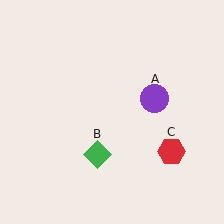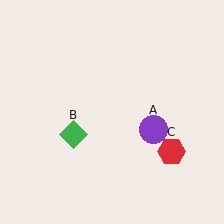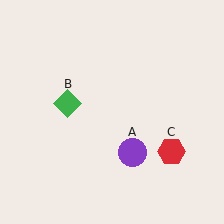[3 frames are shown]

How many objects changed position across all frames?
2 objects changed position: purple circle (object A), green diamond (object B).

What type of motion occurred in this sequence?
The purple circle (object A), green diamond (object B) rotated clockwise around the center of the scene.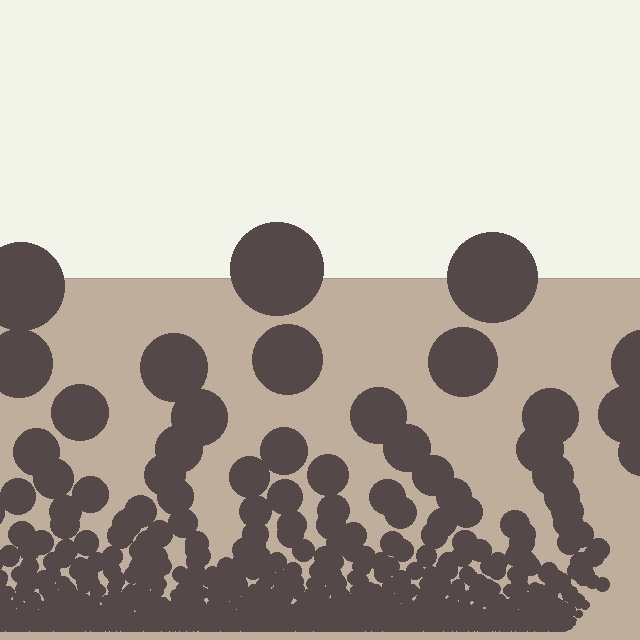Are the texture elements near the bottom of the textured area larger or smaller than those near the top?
Smaller. The gradient is inverted — elements near the bottom are smaller and denser.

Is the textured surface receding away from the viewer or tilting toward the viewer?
The surface appears to tilt toward the viewer. Texture elements get larger and sparser toward the top.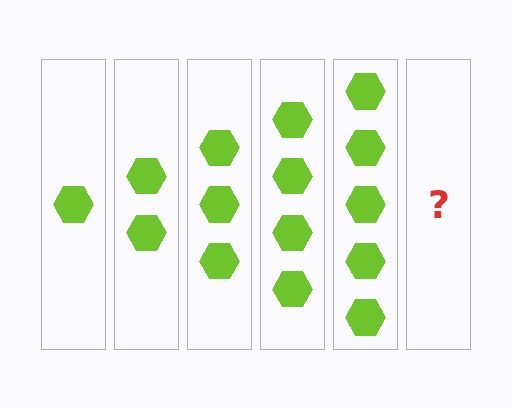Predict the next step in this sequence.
The next step is 6 hexagons.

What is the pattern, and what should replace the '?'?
The pattern is that each step adds one more hexagon. The '?' should be 6 hexagons.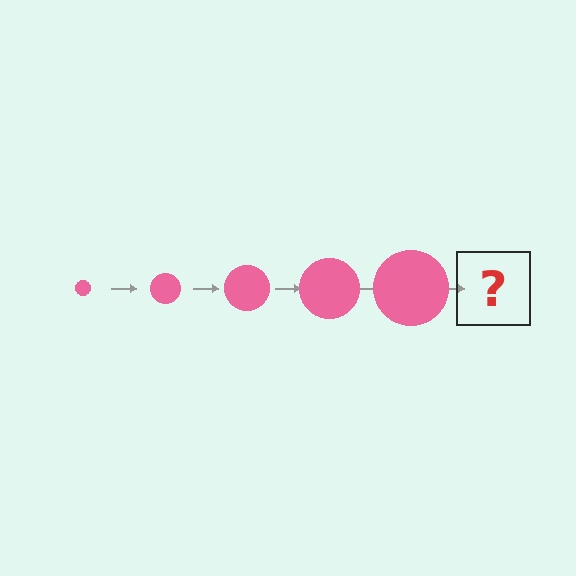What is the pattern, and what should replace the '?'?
The pattern is that the circle gets progressively larger each step. The '?' should be a pink circle, larger than the previous one.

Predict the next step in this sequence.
The next step is a pink circle, larger than the previous one.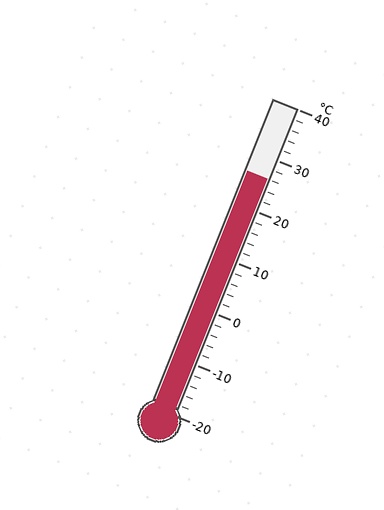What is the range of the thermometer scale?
The thermometer scale ranges from -20°C to 40°C.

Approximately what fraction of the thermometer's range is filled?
The thermometer is filled to approximately 75% of its range.